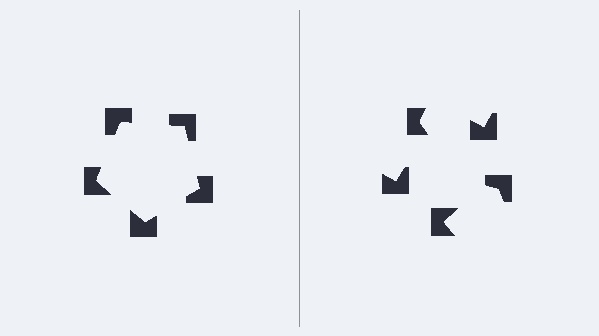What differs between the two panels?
The notched squares are positioned identically on both sides; only the wedge orientations differ. On the left they align to a pentagon; on the right they are misaligned.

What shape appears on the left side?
An illusory pentagon.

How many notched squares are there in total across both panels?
10 — 5 on each side.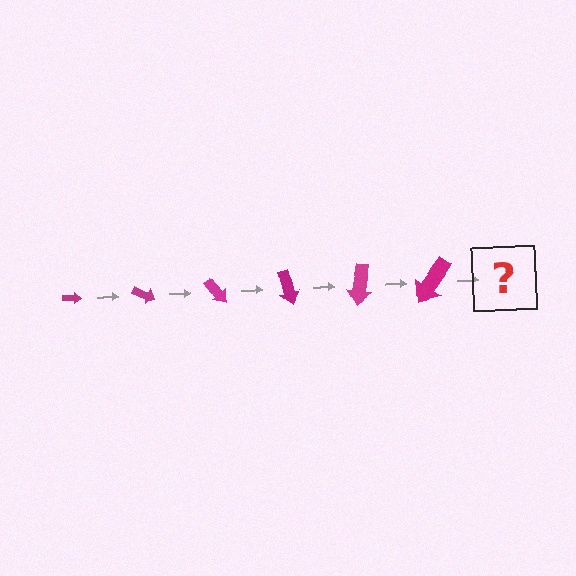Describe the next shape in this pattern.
It should be an arrow, larger than the previous one and rotated 150 degrees from the start.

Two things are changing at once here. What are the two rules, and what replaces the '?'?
The two rules are that the arrow grows larger each step and it rotates 25 degrees each step. The '?' should be an arrow, larger than the previous one and rotated 150 degrees from the start.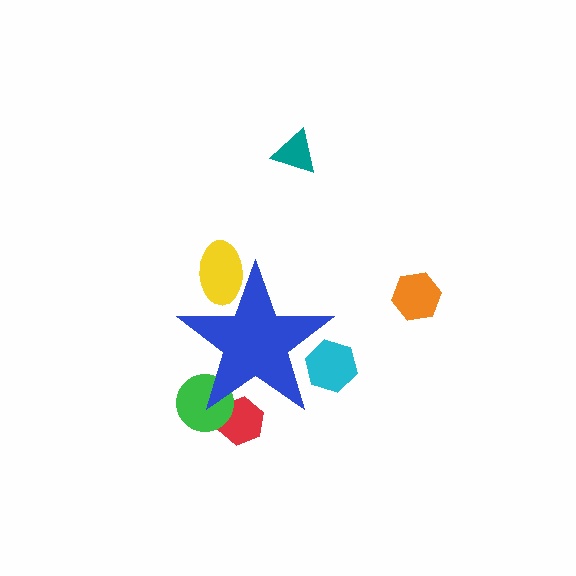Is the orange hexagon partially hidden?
No, the orange hexagon is fully visible.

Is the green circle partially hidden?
Yes, the green circle is partially hidden behind the blue star.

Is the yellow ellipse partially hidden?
Yes, the yellow ellipse is partially hidden behind the blue star.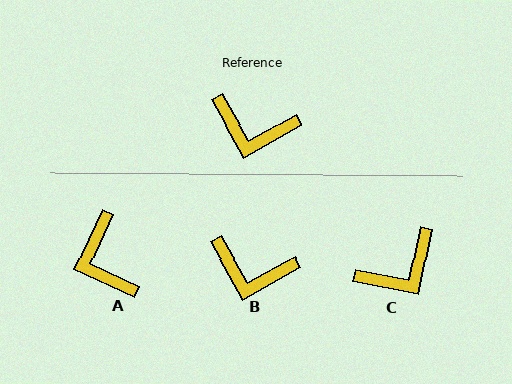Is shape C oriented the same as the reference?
No, it is off by about 49 degrees.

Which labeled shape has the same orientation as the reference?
B.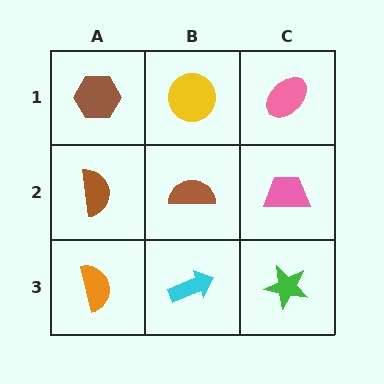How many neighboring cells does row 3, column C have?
2.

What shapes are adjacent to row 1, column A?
A brown semicircle (row 2, column A), a yellow circle (row 1, column B).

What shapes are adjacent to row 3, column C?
A pink trapezoid (row 2, column C), a cyan arrow (row 3, column B).